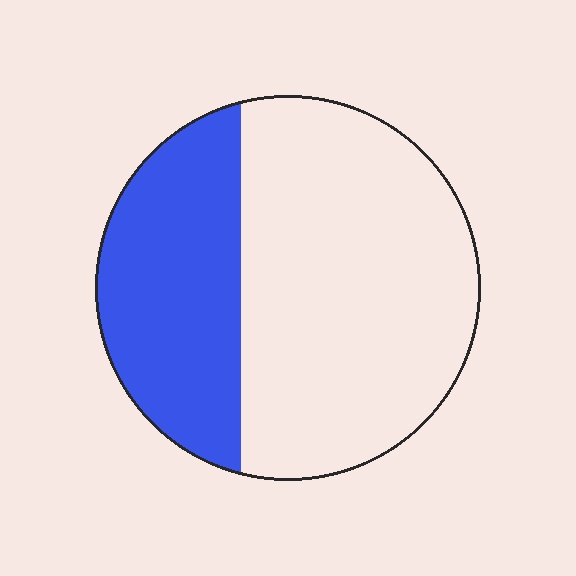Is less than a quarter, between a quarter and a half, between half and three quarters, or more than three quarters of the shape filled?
Between a quarter and a half.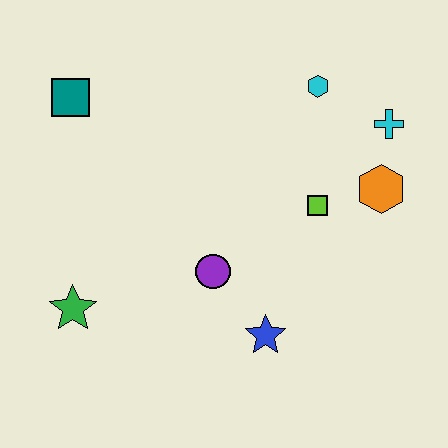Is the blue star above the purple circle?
No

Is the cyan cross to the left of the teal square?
No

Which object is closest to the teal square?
The green star is closest to the teal square.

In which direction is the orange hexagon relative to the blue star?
The orange hexagon is above the blue star.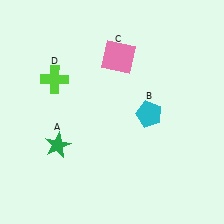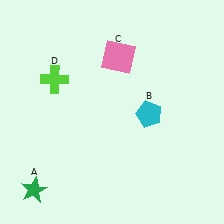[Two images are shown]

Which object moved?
The green star (A) moved down.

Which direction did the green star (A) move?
The green star (A) moved down.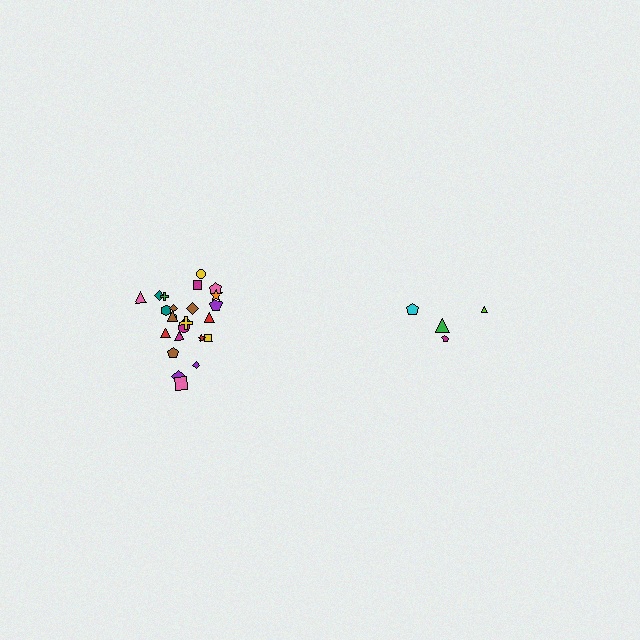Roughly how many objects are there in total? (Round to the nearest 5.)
Roughly 30 objects in total.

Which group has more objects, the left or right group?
The left group.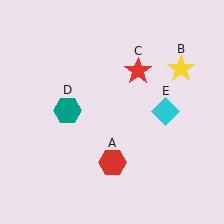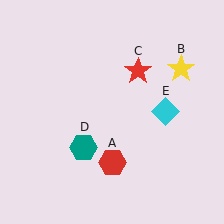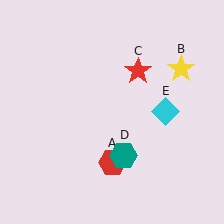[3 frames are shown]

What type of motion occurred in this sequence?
The teal hexagon (object D) rotated counterclockwise around the center of the scene.